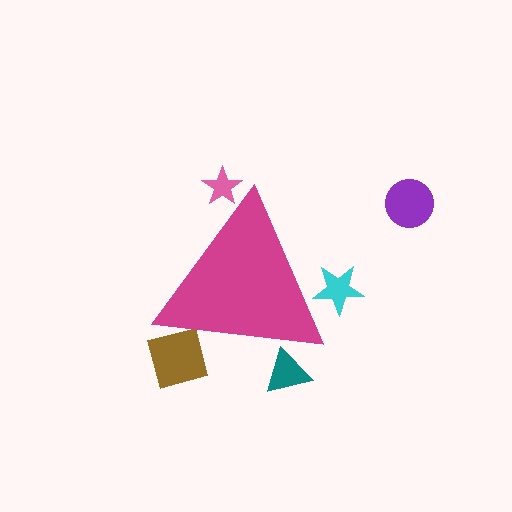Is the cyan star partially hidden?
Yes, the cyan star is partially hidden behind the magenta triangle.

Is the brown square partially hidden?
Yes, the brown square is partially hidden behind the magenta triangle.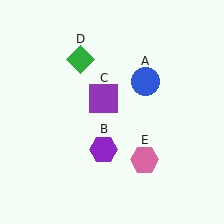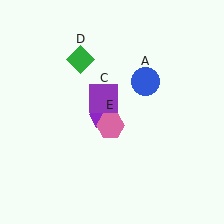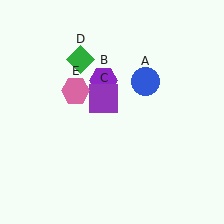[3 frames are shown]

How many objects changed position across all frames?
2 objects changed position: purple hexagon (object B), pink hexagon (object E).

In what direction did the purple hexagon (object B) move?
The purple hexagon (object B) moved up.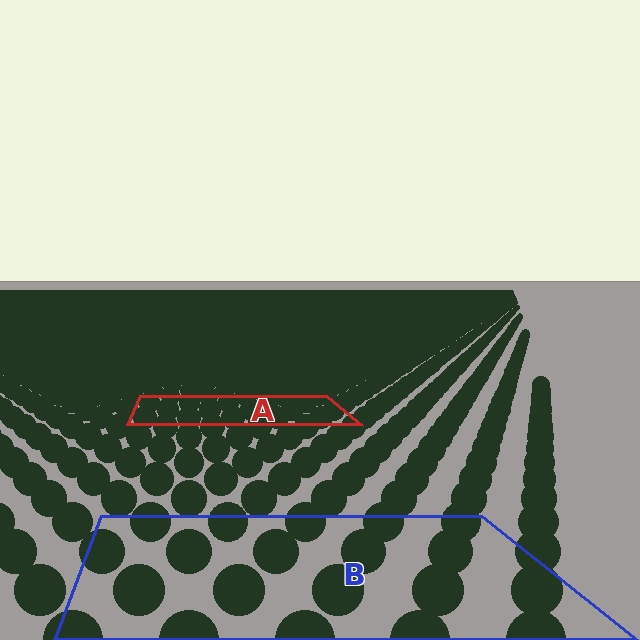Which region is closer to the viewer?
Region B is closer. The texture elements there are larger and more spread out.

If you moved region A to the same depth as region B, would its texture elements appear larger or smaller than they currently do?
They would appear larger. At a closer depth, the same texture elements are projected at a bigger on-screen size.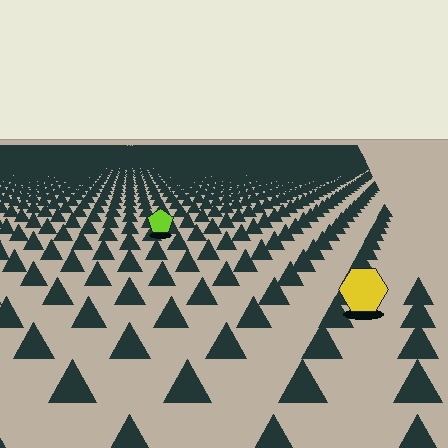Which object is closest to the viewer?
The yellow hexagon is closest. The texture marks near it are larger and more spread out.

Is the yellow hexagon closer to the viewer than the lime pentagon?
Yes. The yellow hexagon is closer — you can tell from the texture gradient: the ground texture is coarser near it.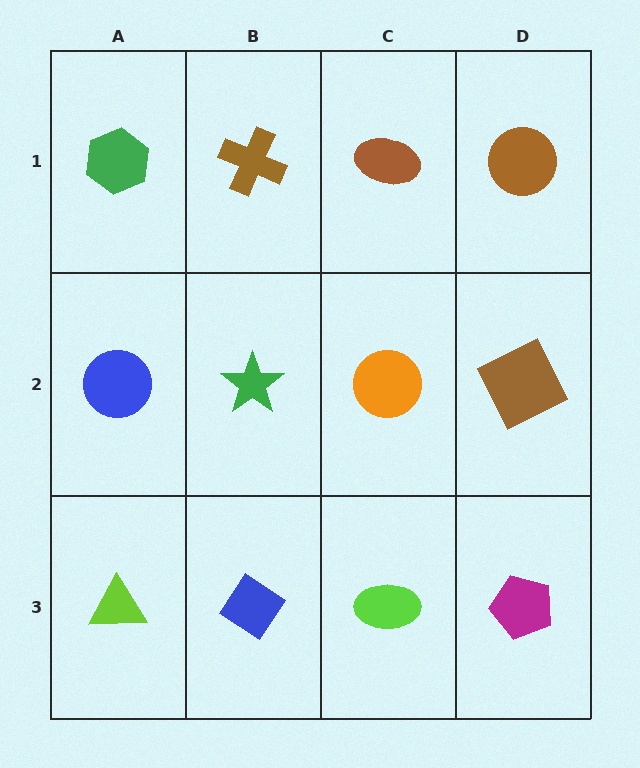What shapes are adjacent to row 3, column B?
A green star (row 2, column B), a lime triangle (row 3, column A), a lime ellipse (row 3, column C).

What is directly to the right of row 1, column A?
A brown cross.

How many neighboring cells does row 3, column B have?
3.